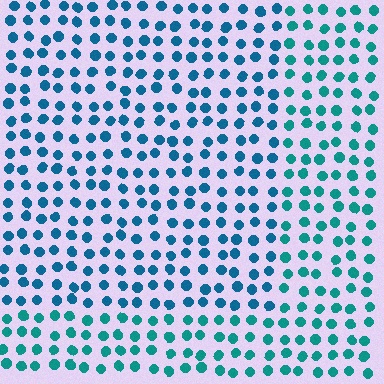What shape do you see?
I see a rectangle.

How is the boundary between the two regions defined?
The boundary is defined purely by a slight shift in hue (about 25 degrees). Spacing, size, and orientation are identical on both sides.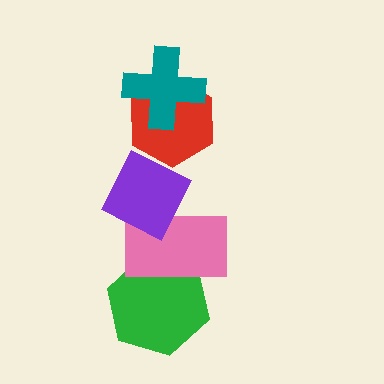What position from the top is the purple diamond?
The purple diamond is 3rd from the top.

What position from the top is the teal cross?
The teal cross is 1st from the top.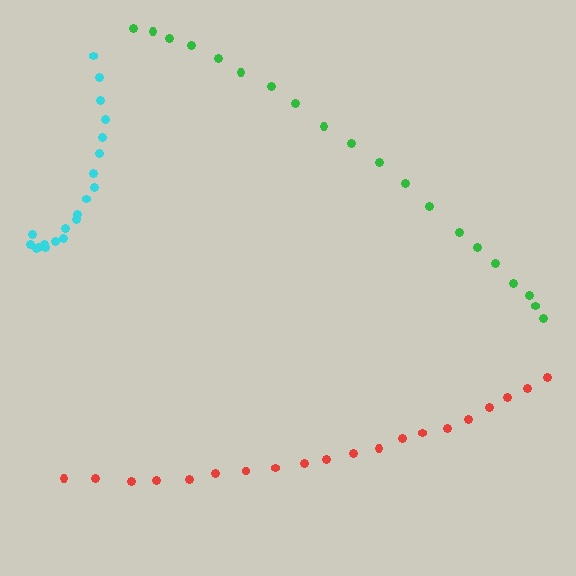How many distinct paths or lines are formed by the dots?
There are 3 distinct paths.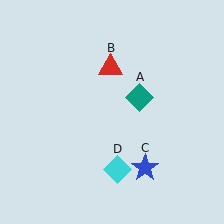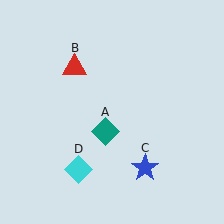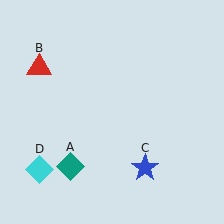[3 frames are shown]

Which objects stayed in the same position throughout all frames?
Blue star (object C) remained stationary.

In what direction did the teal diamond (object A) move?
The teal diamond (object A) moved down and to the left.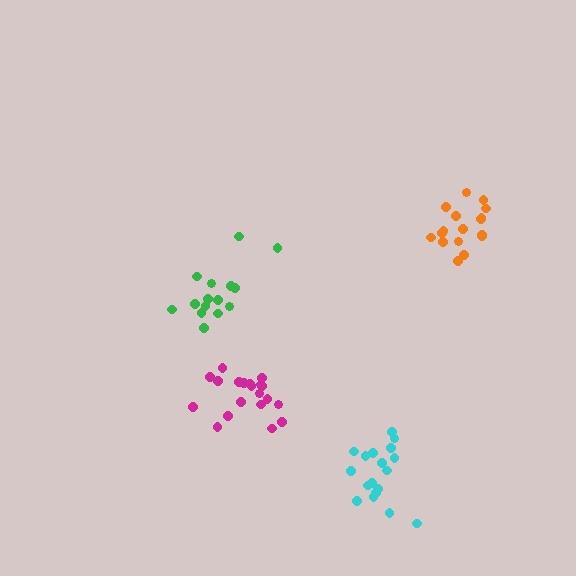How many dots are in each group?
Group 1: 15 dots, Group 2: 17 dots, Group 3: 20 dots, Group 4: 18 dots (70 total).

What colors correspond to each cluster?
The clusters are colored: green, orange, magenta, cyan.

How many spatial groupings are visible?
There are 4 spatial groupings.